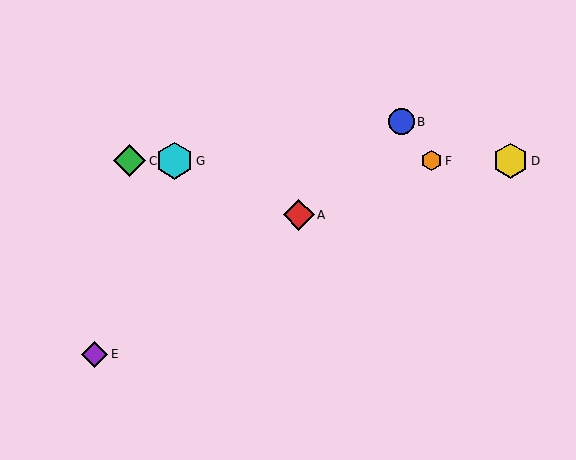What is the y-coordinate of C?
Object C is at y≈161.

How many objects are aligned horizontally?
4 objects (C, D, F, G) are aligned horizontally.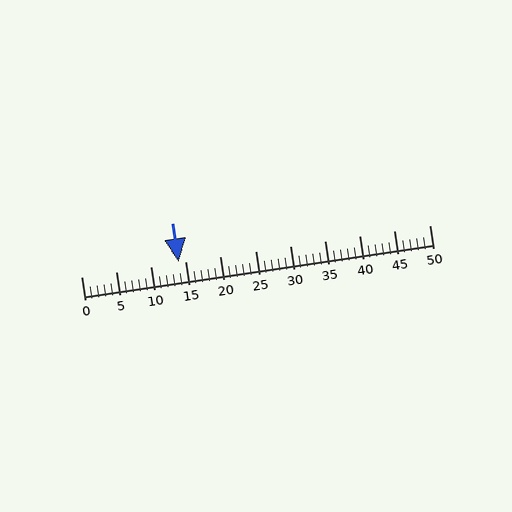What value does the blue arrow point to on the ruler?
The blue arrow points to approximately 14.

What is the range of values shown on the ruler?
The ruler shows values from 0 to 50.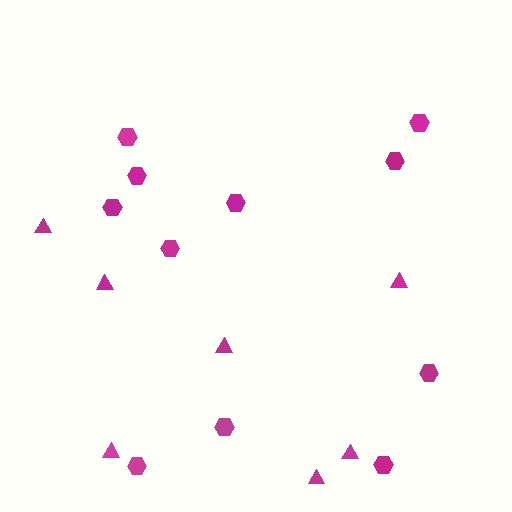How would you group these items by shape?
There are 2 groups: one group of triangles (7) and one group of hexagons (11).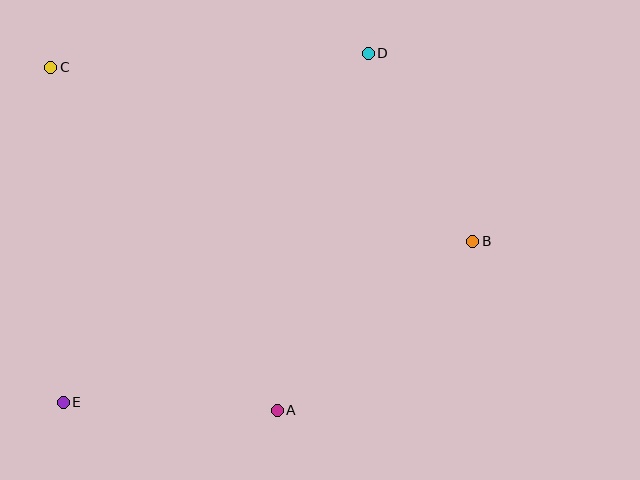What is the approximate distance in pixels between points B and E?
The distance between B and E is approximately 440 pixels.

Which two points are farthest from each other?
Points D and E are farthest from each other.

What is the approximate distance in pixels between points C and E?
The distance between C and E is approximately 335 pixels.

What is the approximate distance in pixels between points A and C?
The distance between A and C is approximately 411 pixels.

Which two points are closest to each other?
Points A and E are closest to each other.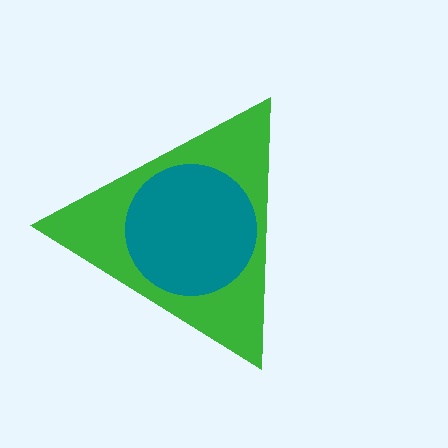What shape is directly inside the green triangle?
The teal circle.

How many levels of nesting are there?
2.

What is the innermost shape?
The teal circle.